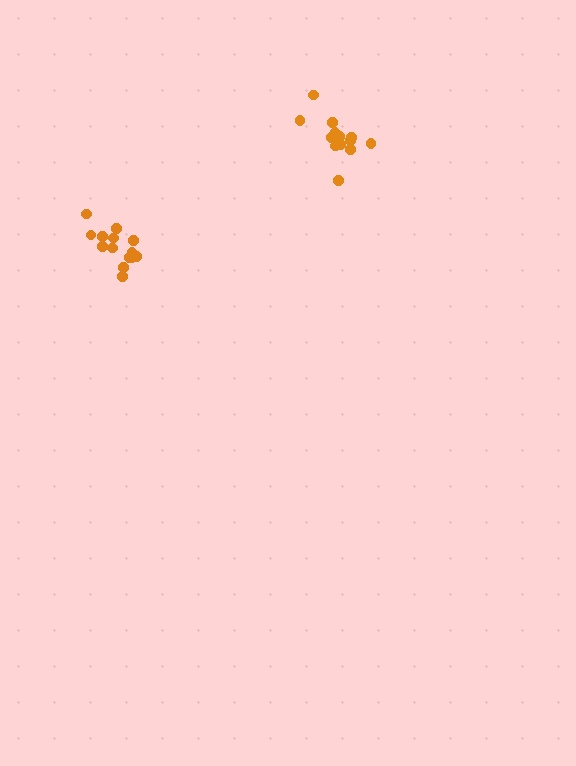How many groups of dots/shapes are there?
There are 2 groups.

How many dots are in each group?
Group 1: 13 dots, Group 2: 14 dots (27 total).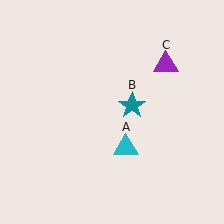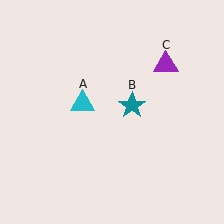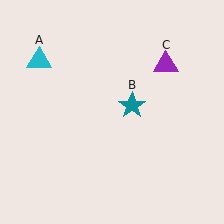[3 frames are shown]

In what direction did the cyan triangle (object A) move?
The cyan triangle (object A) moved up and to the left.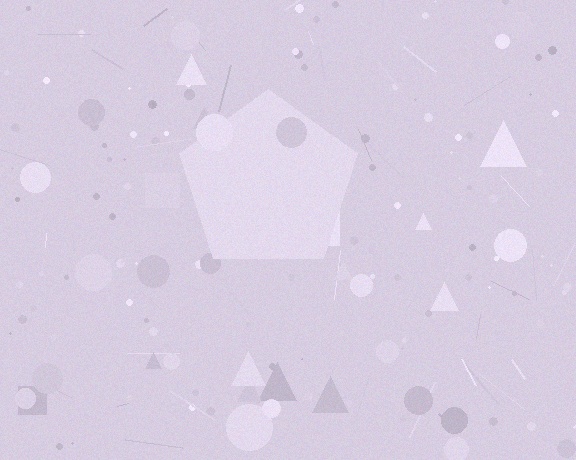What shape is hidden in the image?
A pentagon is hidden in the image.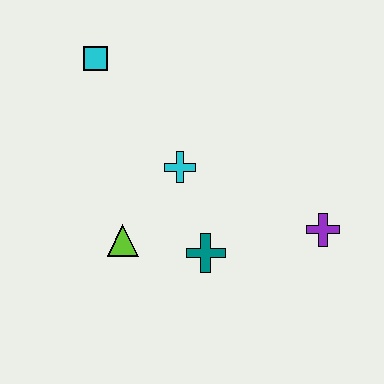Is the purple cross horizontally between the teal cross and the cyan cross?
No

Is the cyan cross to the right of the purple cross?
No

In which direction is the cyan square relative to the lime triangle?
The cyan square is above the lime triangle.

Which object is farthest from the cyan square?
The purple cross is farthest from the cyan square.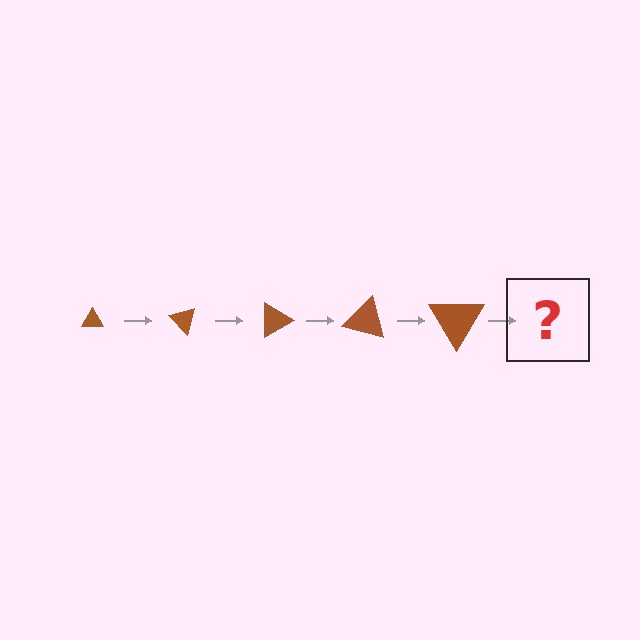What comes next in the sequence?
The next element should be a triangle, larger than the previous one and rotated 225 degrees from the start.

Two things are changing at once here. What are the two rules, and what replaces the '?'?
The two rules are that the triangle grows larger each step and it rotates 45 degrees each step. The '?' should be a triangle, larger than the previous one and rotated 225 degrees from the start.